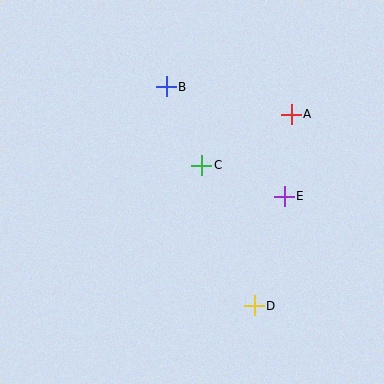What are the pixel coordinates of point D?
Point D is at (254, 306).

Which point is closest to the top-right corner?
Point A is closest to the top-right corner.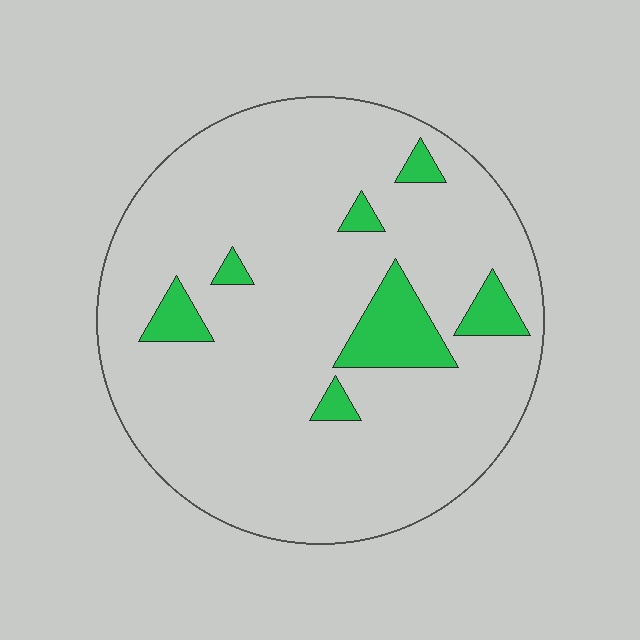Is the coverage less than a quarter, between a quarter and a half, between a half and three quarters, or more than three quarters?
Less than a quarter.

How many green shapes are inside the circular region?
7.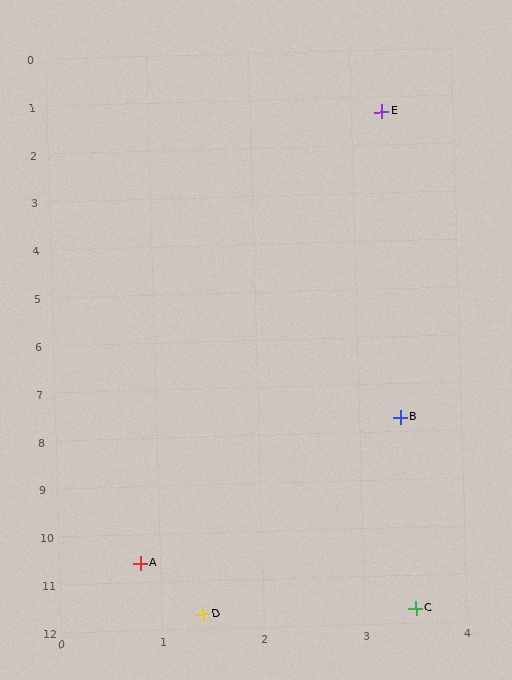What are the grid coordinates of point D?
Point D is at approximately (1.4, 11.7).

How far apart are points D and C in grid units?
Points D and C are about 2.1 grid units apart.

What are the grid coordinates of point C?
Point C is at approximately (3.5, 11.7).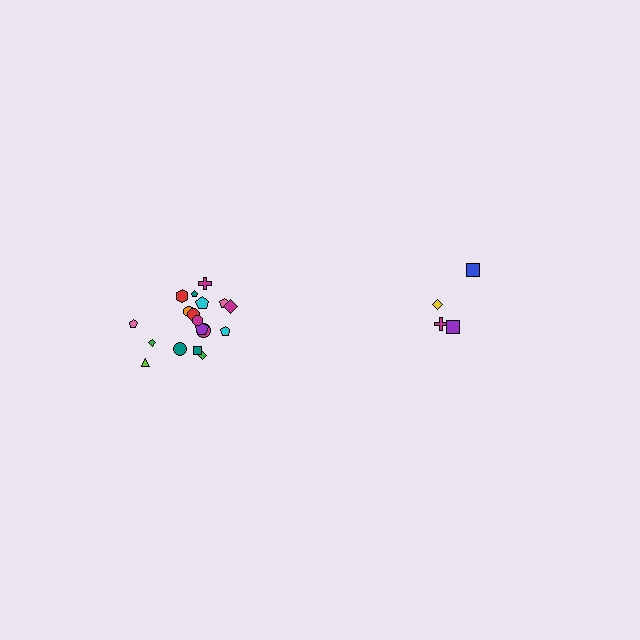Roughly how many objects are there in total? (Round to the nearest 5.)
Roughly 20 objects in total.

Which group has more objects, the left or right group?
The left group.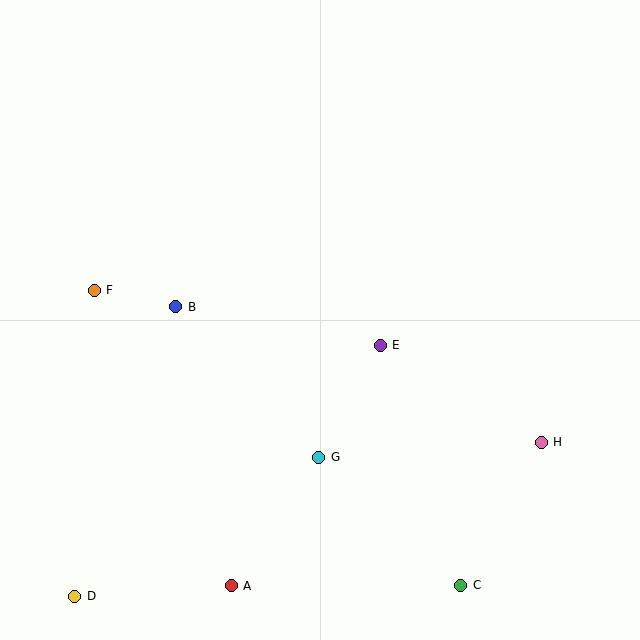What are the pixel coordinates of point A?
Point A is at (231, 586).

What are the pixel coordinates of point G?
Point G is at (319, 457).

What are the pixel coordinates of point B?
Point B is at (176, 307).